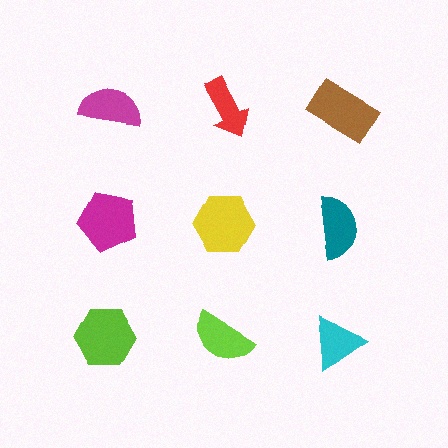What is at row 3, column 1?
A lime hexagon.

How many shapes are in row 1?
3 shapes.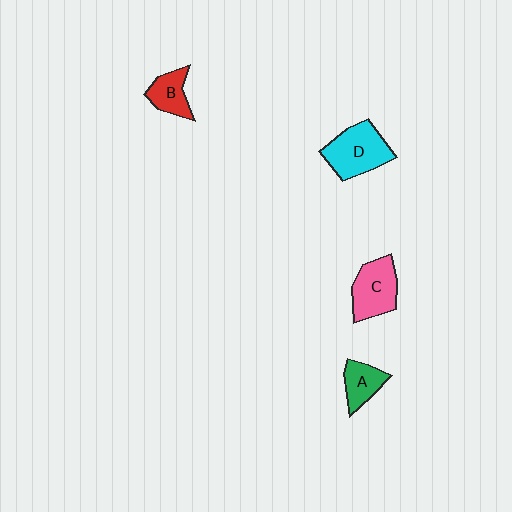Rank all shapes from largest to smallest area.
From largest to smallest: D (cyan), C (pink), B (red), A (green).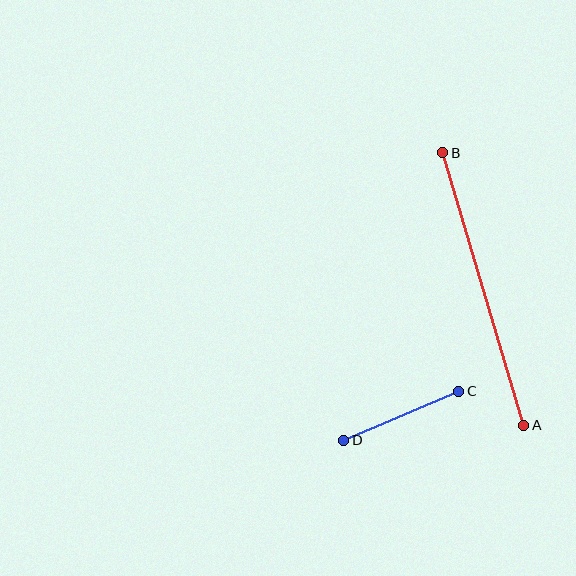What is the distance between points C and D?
The distance is approximately 125 pixels.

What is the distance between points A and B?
The distance is approximately 284 pixels.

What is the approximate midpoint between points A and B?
The midpoint is at approximately (483, 289) pixels.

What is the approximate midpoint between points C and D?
The midpoint is at approximately (401, 416) pixels.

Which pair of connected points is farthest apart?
Points A and B are farthest apart.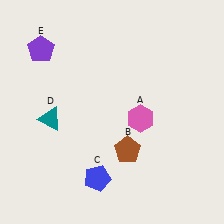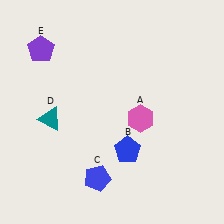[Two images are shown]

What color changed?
The pentagon (B) changed from brown in Image 1 to blue in Image 2.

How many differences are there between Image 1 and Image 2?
There is 1 difference between the two images.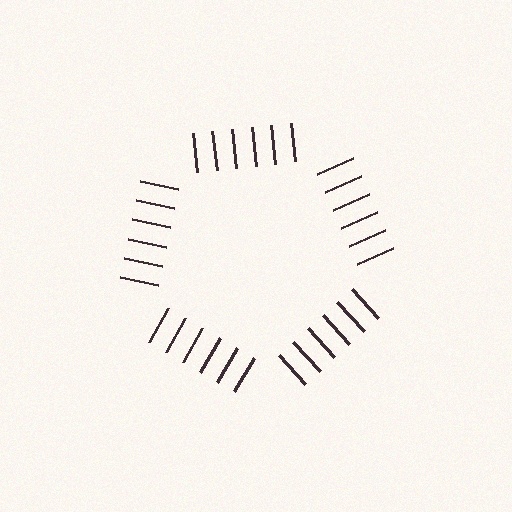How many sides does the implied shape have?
5 sides — the line-ends trace a pentagon.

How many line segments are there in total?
30 — 6 along each of the 5 edges.